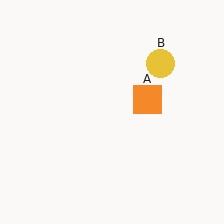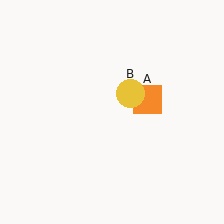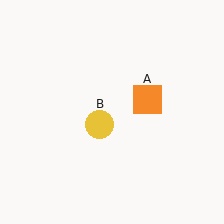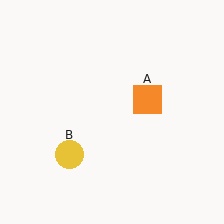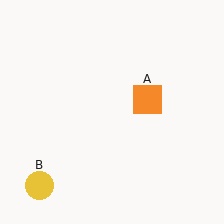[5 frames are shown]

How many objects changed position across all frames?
1 object changed position: yellow circle (object B).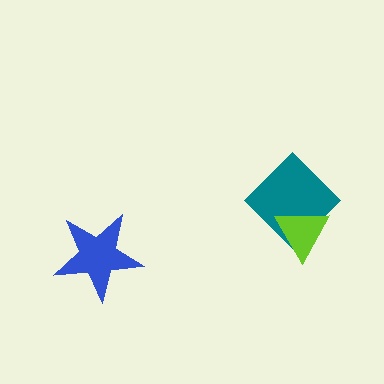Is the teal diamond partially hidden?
Yes, it is partially covered by another shape.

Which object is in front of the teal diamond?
The lime triangle is in front of the teal diamond.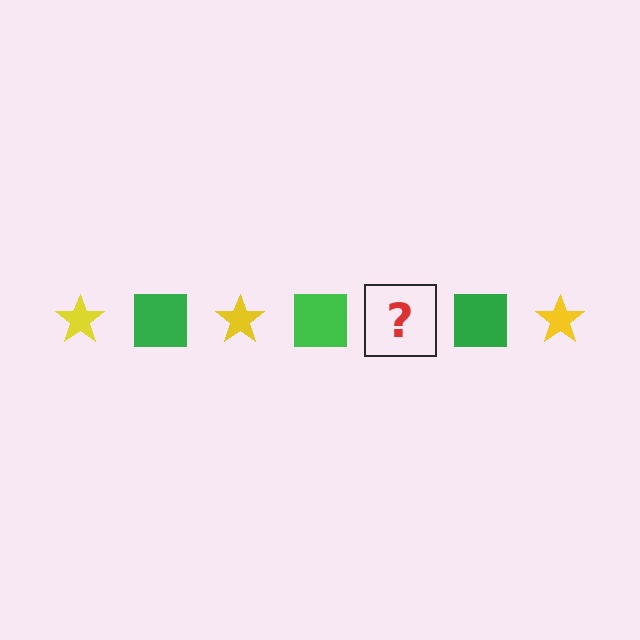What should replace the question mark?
The question mark should be replaced with a yellow star.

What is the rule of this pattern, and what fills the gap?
The rule is that the pattern alternates between yellow star and green square. The gap should be filled with a yellow star.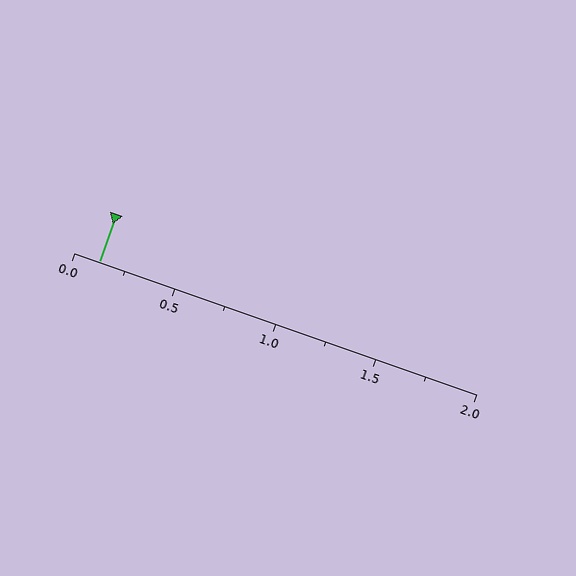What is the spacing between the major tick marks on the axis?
The major ticks are spaced 0.5 apart.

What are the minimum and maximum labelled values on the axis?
The axis runs from 0.0 to 2.0.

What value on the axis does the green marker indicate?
The marker indicates approximately 0.12.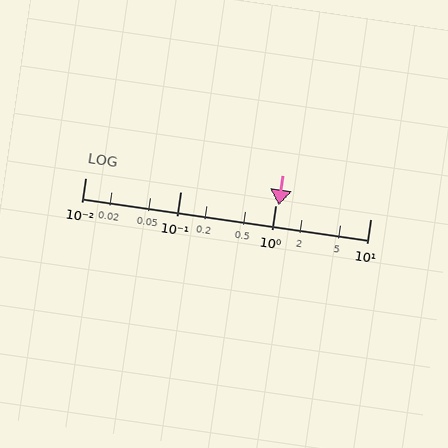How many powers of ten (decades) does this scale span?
The scale spans 3 decades, from 0.01 to 10.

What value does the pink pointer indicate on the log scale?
The pointer indicates approximately 1.1.